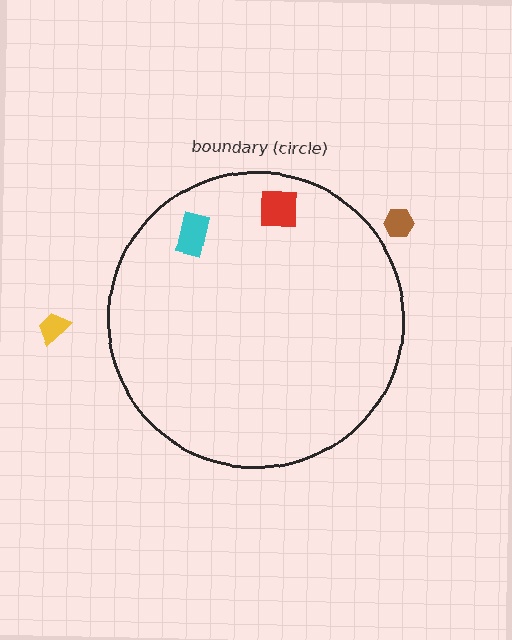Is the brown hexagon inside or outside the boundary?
Outside.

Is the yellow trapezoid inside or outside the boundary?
Outside.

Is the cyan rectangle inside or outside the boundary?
Inside.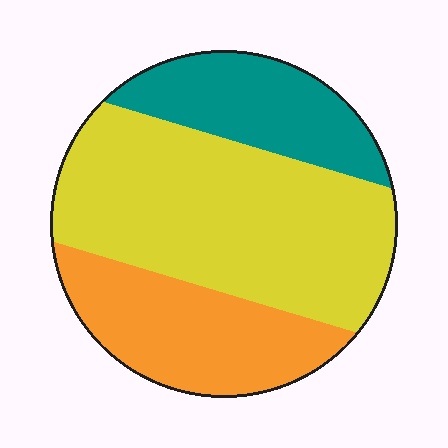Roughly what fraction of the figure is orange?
Orange takes up about one quarter (1/4) of the figure.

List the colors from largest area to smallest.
From largest to smallest: yellow, orange, teal.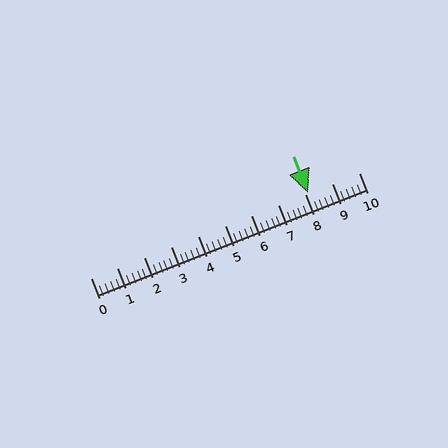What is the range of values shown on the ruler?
The ruler shows values from 0 to 10.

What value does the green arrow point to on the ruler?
The green arrow points to approximately 8.1.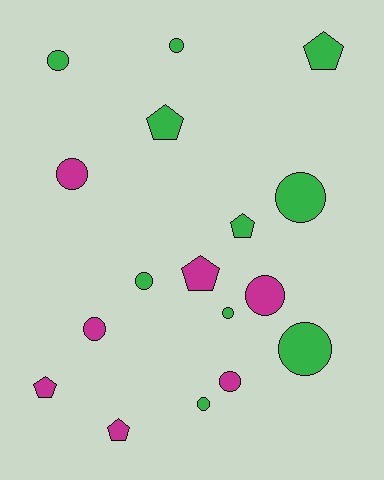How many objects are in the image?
There are 17 objects.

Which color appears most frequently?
Green, with 10 objects.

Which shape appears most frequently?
Circle, with 11 objects.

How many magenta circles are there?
There are 4 magenta circles.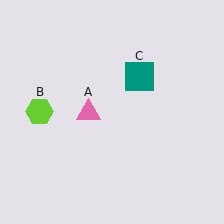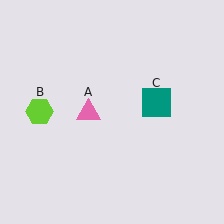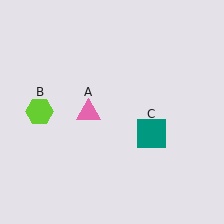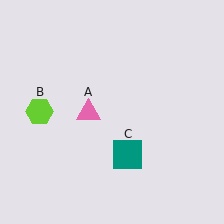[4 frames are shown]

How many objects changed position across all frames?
1 object changed position: teal square (object C).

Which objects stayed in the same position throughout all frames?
Pink triangle (object A) and lime hexagon (object B) remained stationary.